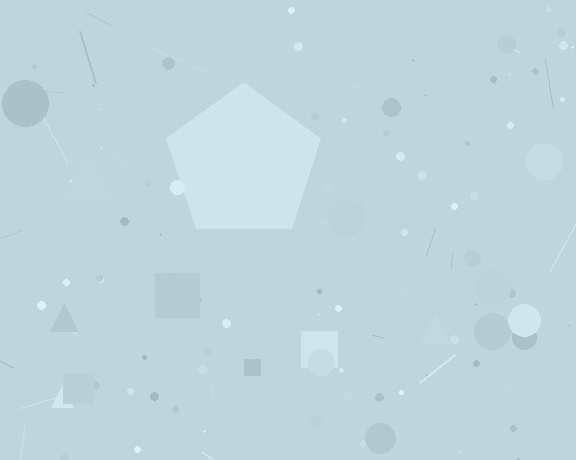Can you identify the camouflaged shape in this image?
The camouflaged shape is a pentagon.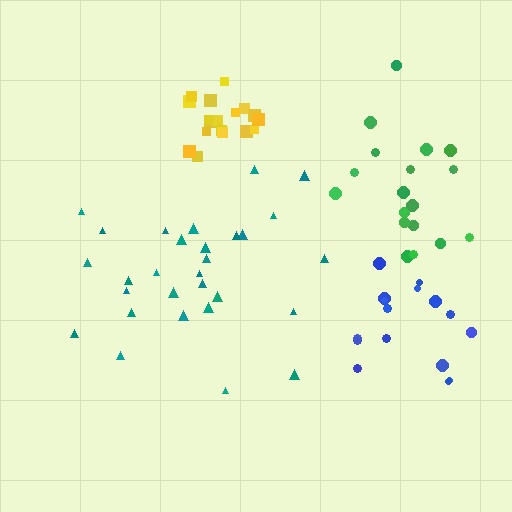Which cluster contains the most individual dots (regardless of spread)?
Teal (29).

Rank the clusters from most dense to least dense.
yellow, blue, green, teal.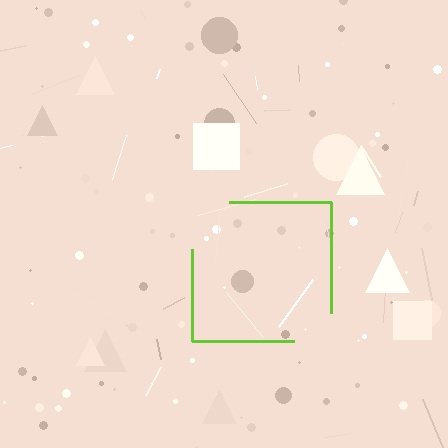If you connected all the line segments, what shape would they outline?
They would outline a square.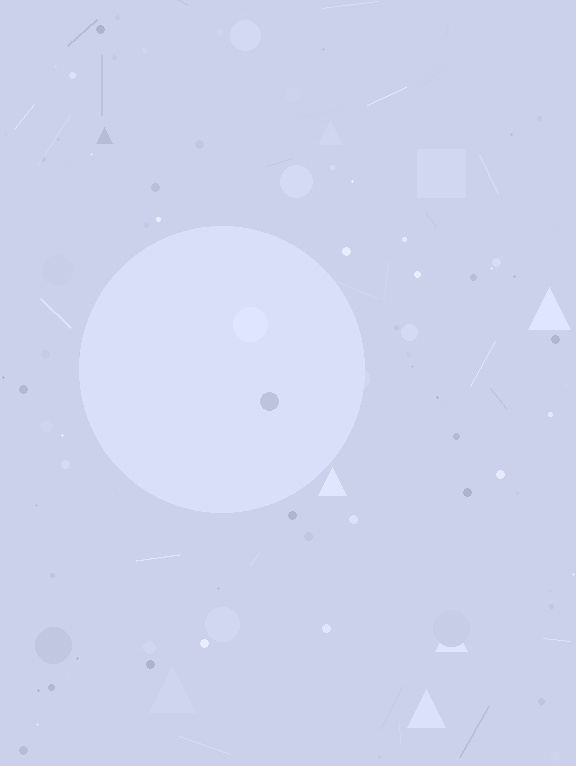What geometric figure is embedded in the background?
A circle is embedded in the background.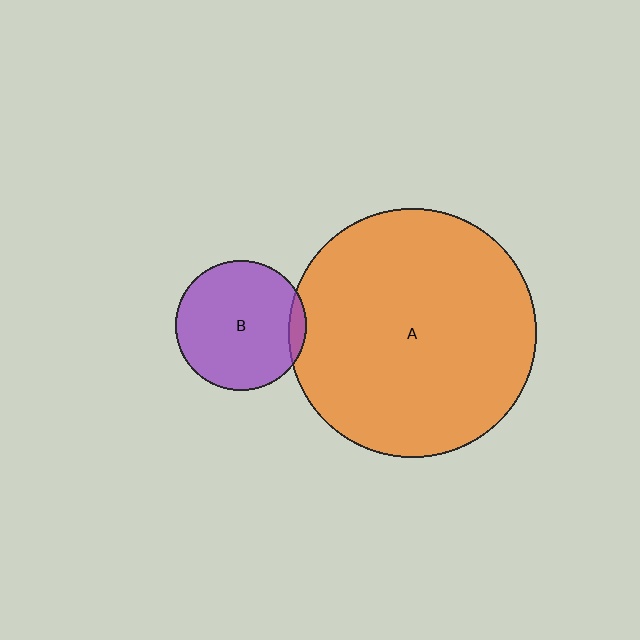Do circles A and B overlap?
Yes.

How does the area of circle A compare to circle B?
Approximately 3.6 times.